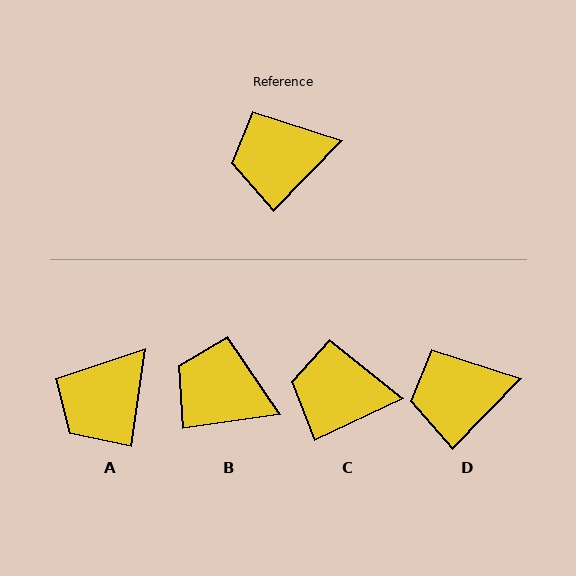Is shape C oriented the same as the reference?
No, it is off by about 20 degrees.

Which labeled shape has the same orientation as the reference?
D.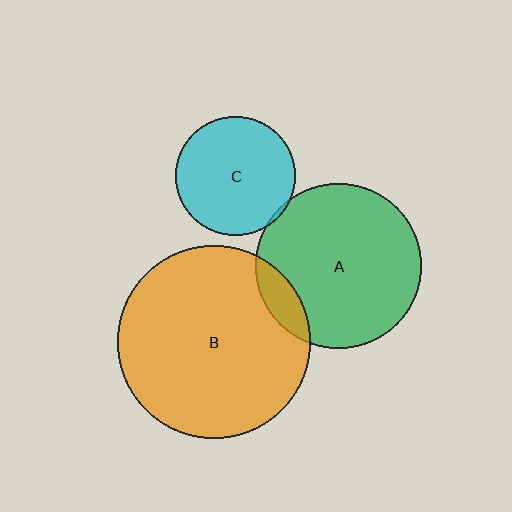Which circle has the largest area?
Circle B (orange).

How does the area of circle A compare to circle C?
Approximately 1.9 times.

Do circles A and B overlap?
Yes.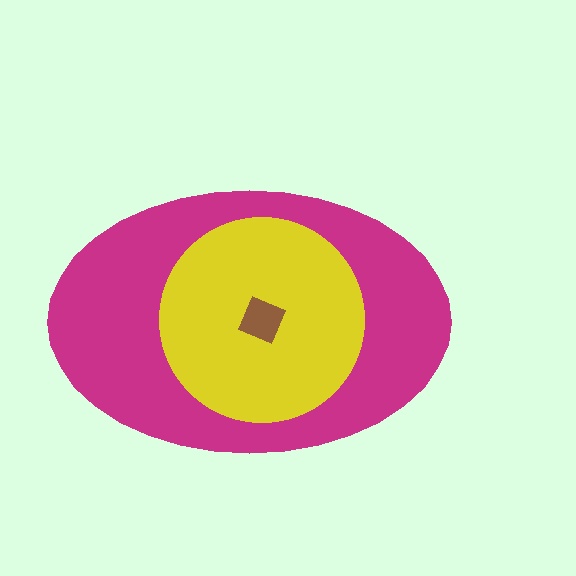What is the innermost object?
The brown diamond.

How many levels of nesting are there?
3.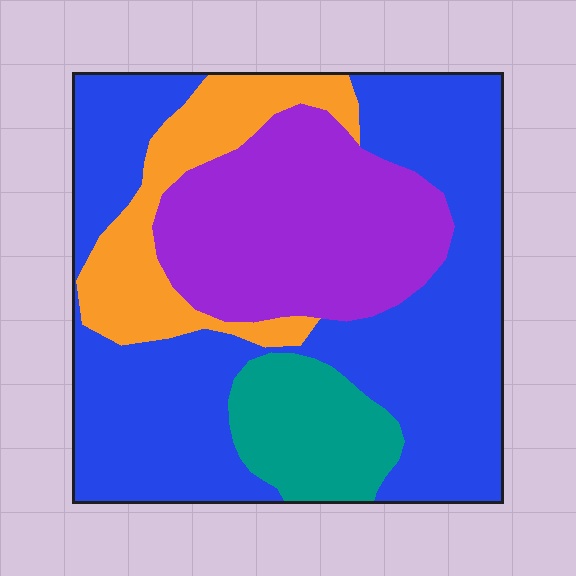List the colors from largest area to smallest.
From largest to smallest: blue, purple, orange, teal.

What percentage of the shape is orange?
Orange takes up about one eighth (1/8) of the shape.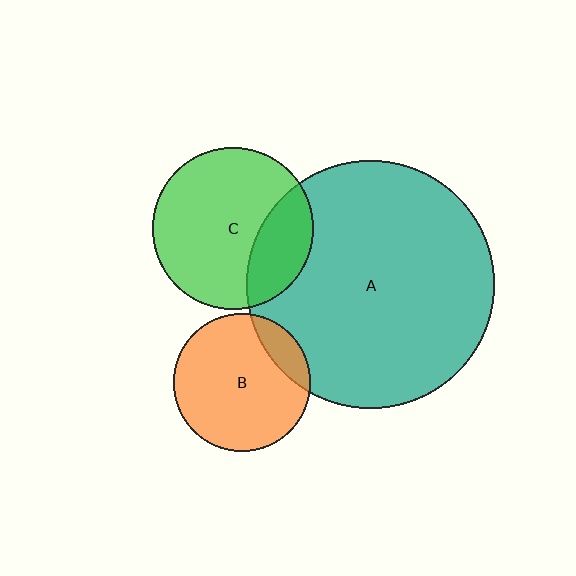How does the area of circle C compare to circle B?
Approximately 1.4 times.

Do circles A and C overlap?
Yes.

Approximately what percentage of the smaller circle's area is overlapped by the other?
Approximately 25%.